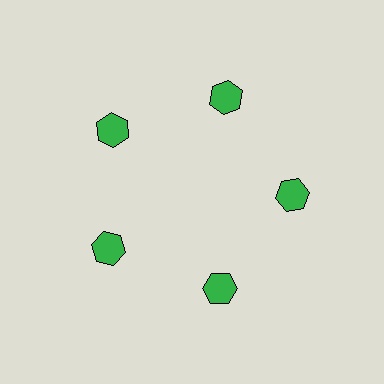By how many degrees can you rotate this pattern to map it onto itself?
The pattern maps onto itself every 72 degrees of rotation.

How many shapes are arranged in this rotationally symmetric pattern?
There are 5 shapes, arranged in 5 groups of 1.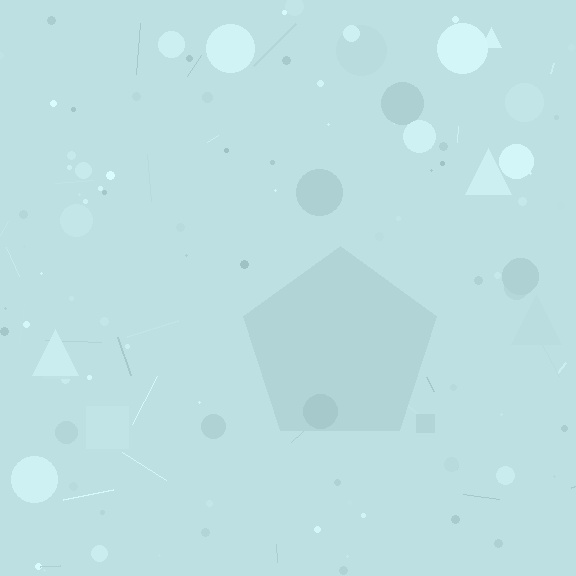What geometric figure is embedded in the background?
A pentagon is embedded in the background.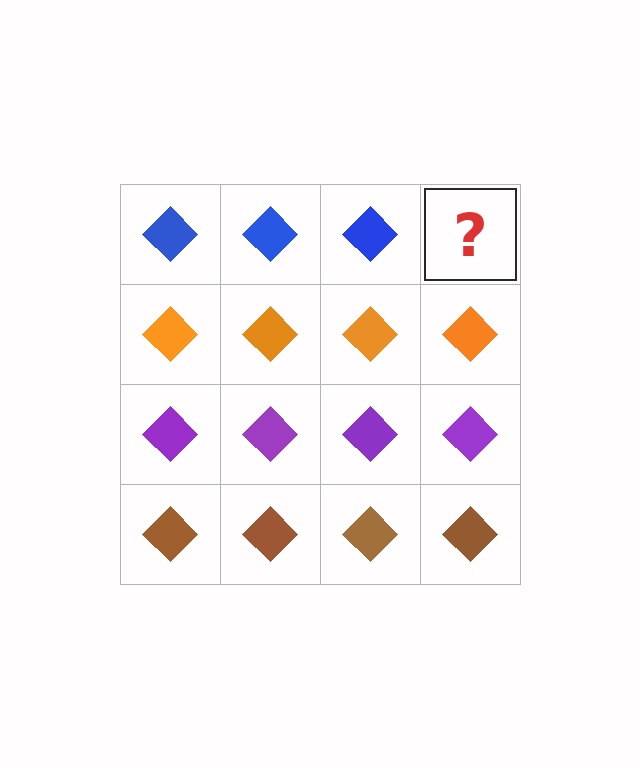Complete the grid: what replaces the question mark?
The question mark should be replaced with a blue diamond.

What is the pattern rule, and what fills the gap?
The rule is that each row has a consistent color. The gap should be filled with a blue diamond.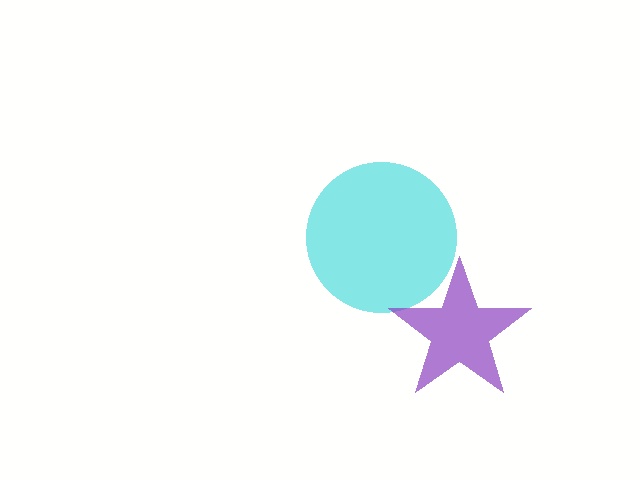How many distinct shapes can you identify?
There are 2 distinct shapes: a cyan circle, a purple star.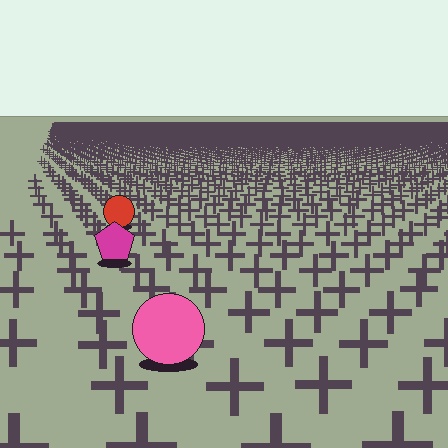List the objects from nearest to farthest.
From nearest to farthest: the pink circle, the magenta pentagon, the red circle.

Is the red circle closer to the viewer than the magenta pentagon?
No. The magenta pentagon is closer — you can tell from the texture gradient: the ground texture is coarser near it.